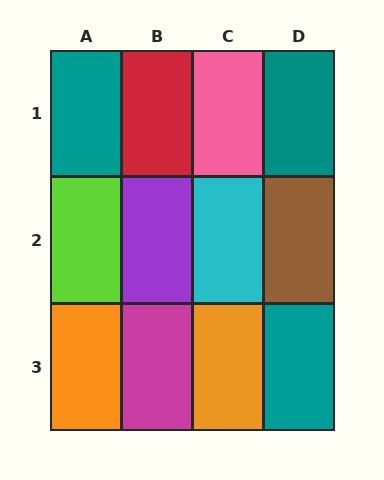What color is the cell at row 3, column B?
Magenta.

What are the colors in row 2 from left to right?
Lime, purple, cyan, brown.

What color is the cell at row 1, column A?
Teal.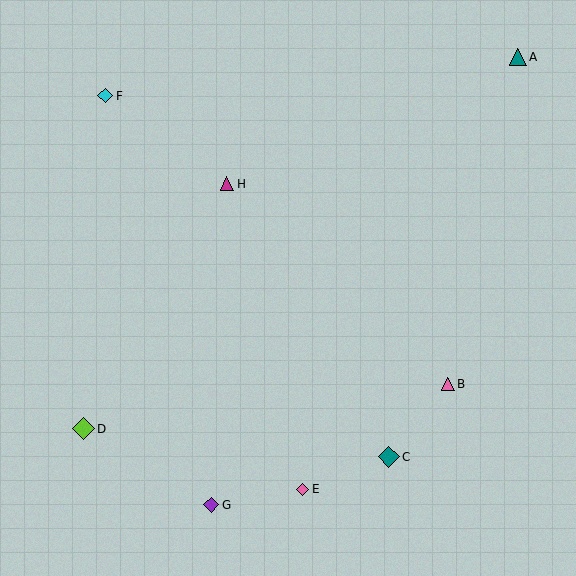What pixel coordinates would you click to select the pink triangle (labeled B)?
Click at (448, 384) to select the pink triangle B.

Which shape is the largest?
The lime diamond (labeled D) is the largest.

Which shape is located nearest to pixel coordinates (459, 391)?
The pink triangle (labeled B) at (448, 384) is nearest to that location.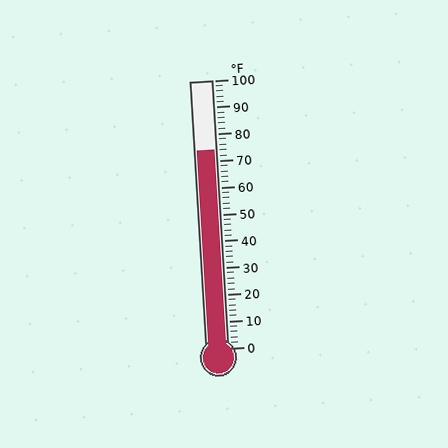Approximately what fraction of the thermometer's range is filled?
The thermometer is filled to approximately 75% of its range.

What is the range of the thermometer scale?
The thermometer scale ranges from 0°F to 100°F.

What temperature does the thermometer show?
The thermometer shows approximately 74°F.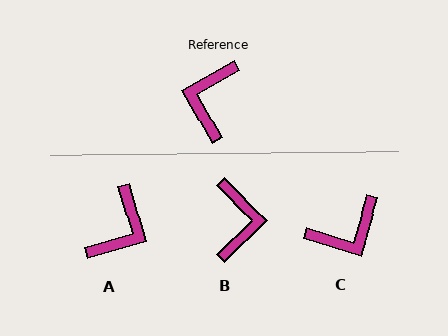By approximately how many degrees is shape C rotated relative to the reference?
Approximately 133 degrees counter-clockwise.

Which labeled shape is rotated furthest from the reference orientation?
A, about 166 degrees away.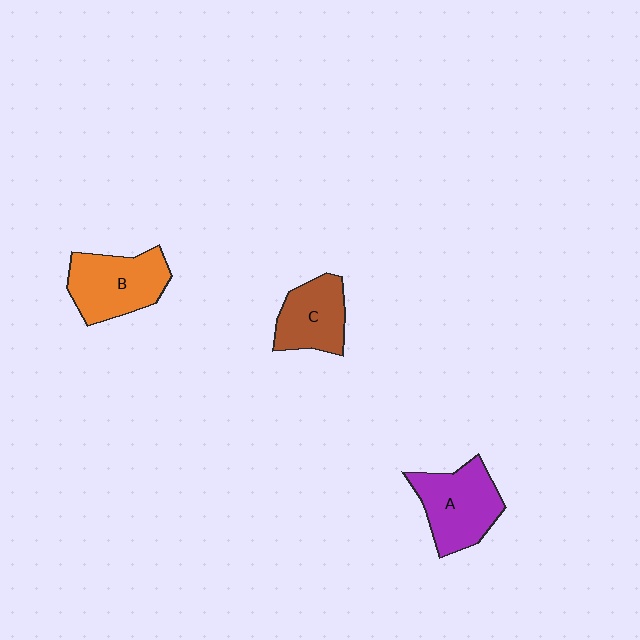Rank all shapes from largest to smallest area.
From largest to smallest: A (purple), B (orange), C (brown).